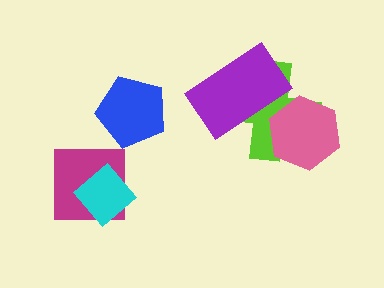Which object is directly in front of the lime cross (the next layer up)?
The purple rectangle is directly in front of the lime cross.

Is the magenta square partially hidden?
Yes, it is partially covered by another shape.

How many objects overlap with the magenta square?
1 object overlaps with the magenta square.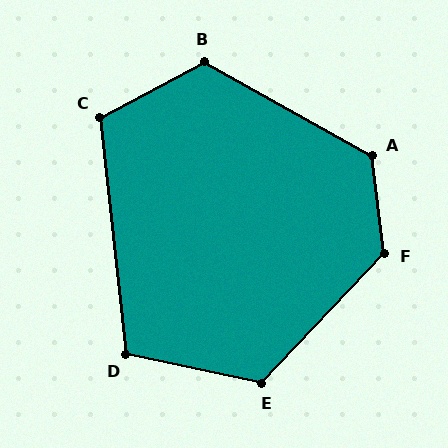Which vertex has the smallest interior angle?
D, at approximately 108 degrees.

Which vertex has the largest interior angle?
F, at approximately 129 degrees.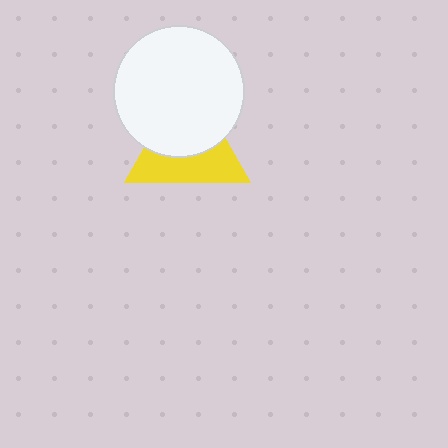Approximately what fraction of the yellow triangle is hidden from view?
Roughly 52% of the yellow triangle is hidden behind the white circle.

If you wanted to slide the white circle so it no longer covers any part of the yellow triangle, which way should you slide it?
Slide it up — that is the most direct way to separate the two shapes.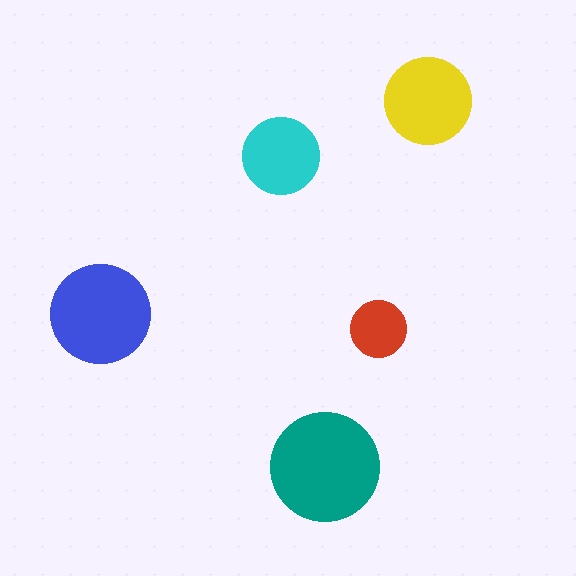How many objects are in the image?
There are 5 objects in the image.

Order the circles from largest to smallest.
the teal one, the blue one, the yellow one, the cyan one, the red one.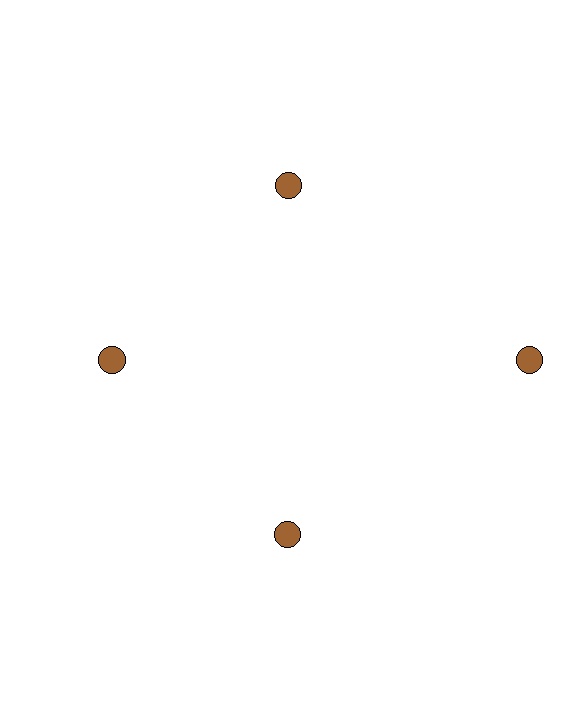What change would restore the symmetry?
The symmetry would be restored by moving it inward, back onto the ring so that all 4 circles sit at equal angles and equal distance from the center.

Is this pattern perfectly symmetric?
No. The 4 brown circles are arranged in a ring, but one element near the 3 o'clock position is pushed outward from the center, breaking the 4-fold rotational symmetry.